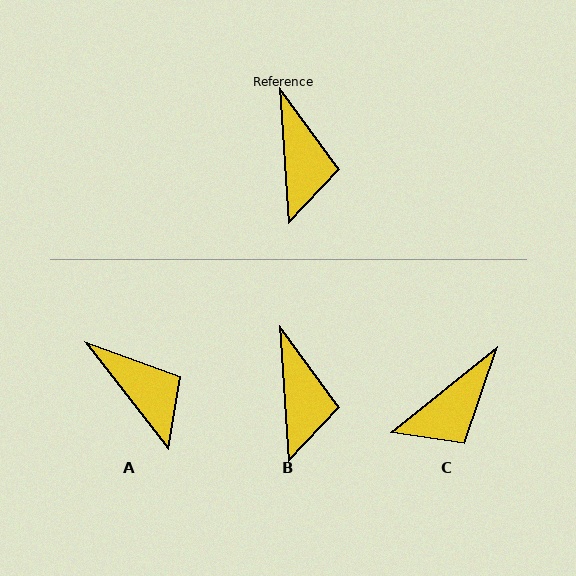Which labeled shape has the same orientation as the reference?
B.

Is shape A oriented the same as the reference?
No, it is off by about 34 degrees.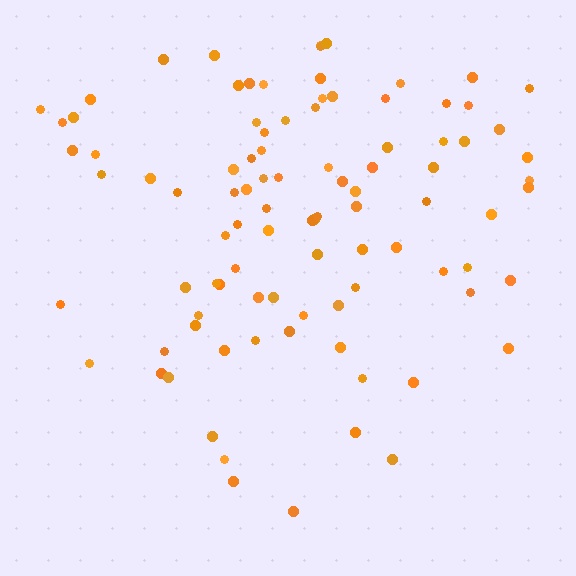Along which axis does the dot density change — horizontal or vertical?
Vertical.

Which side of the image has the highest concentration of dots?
The top.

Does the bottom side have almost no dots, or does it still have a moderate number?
Still a moderate number, just noticeably fewer than the top.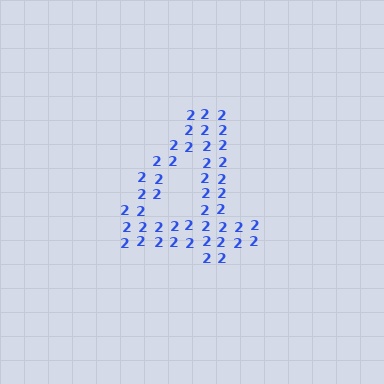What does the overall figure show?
The overall figure shows the digit 4.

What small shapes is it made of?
It is made of small digit 2's.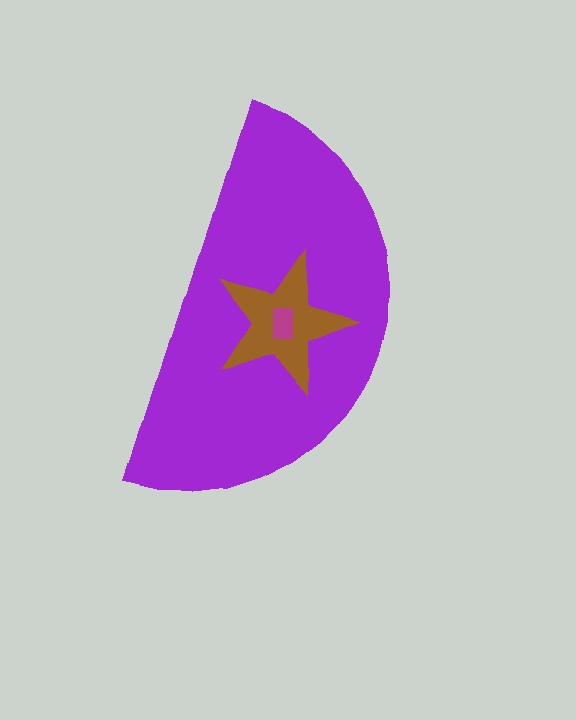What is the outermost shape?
The purple semicircle.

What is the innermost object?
The magenta rectangle.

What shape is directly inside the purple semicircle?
The brown star.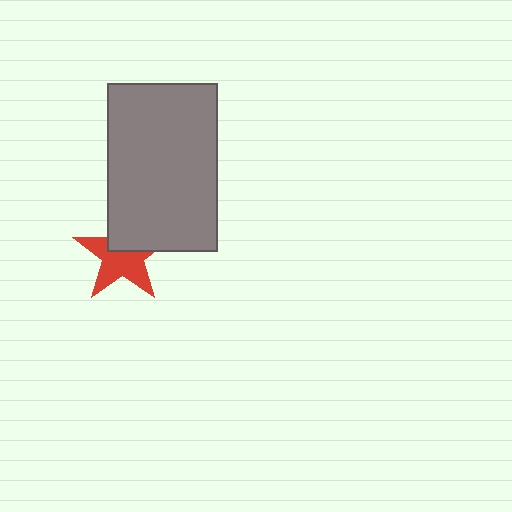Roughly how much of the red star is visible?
About half of it is visible (roughly 62%).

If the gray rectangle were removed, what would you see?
You would see the complete red star.